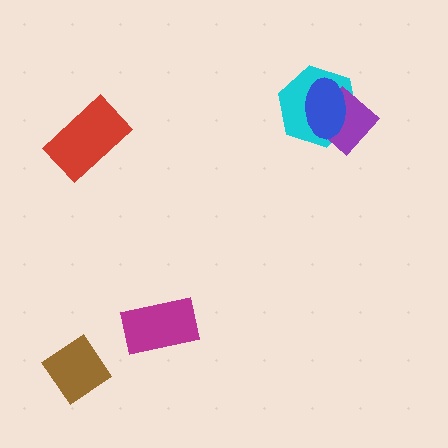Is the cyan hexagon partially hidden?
Yes, it is partially covered by another shape.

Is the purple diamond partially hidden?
Yes, it is partially covered by another shape.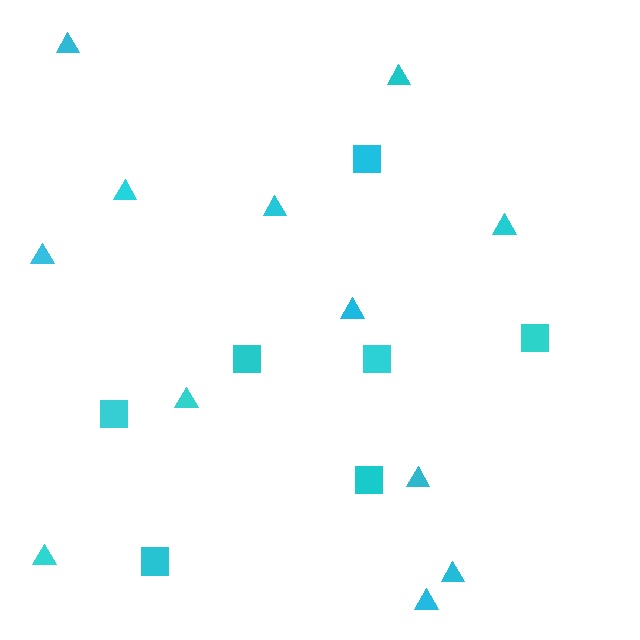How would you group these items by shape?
There are 2 groups: one group of squares (7) and one group of triangles (12).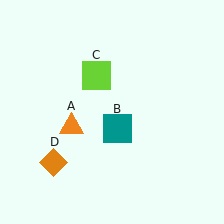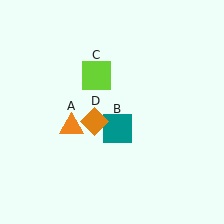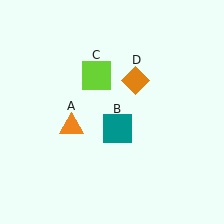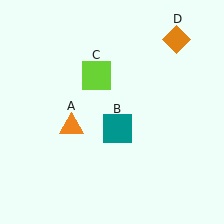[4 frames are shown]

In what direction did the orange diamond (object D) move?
The orange diamond (object D) moved up and to the right.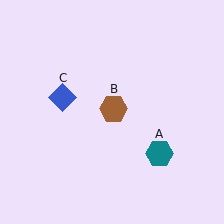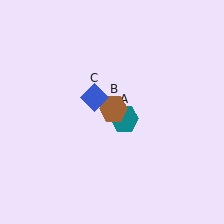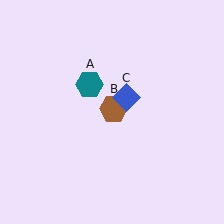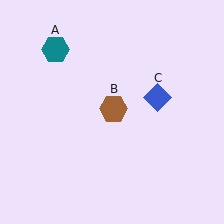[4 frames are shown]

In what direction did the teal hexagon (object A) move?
The teal hexagon (object A) moved up and to the left.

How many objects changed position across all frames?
2 objects changed position: teal hexagon (object A), blue diamond (object C).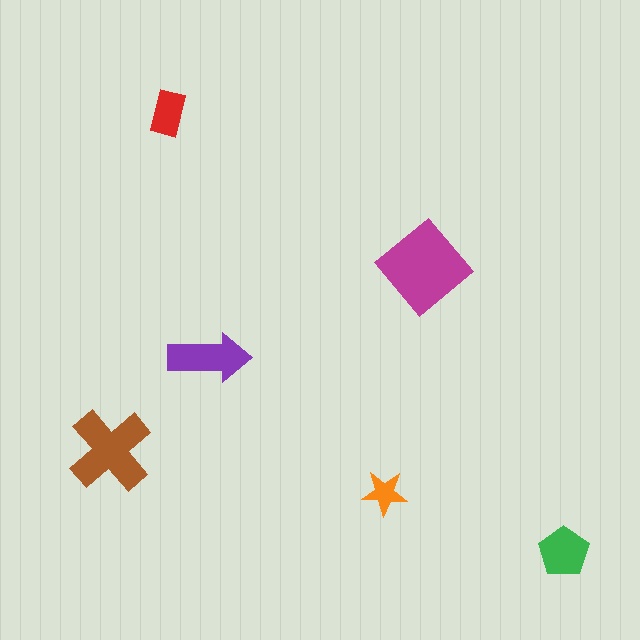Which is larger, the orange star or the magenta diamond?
The magenta diamond.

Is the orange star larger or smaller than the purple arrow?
Smaller.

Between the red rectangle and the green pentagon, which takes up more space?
The green pentagon.